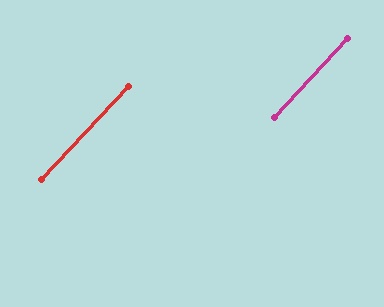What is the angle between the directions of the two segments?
Approximately 0 degrees.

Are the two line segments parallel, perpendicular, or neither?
Parallel — their directions differ by only 0.5°.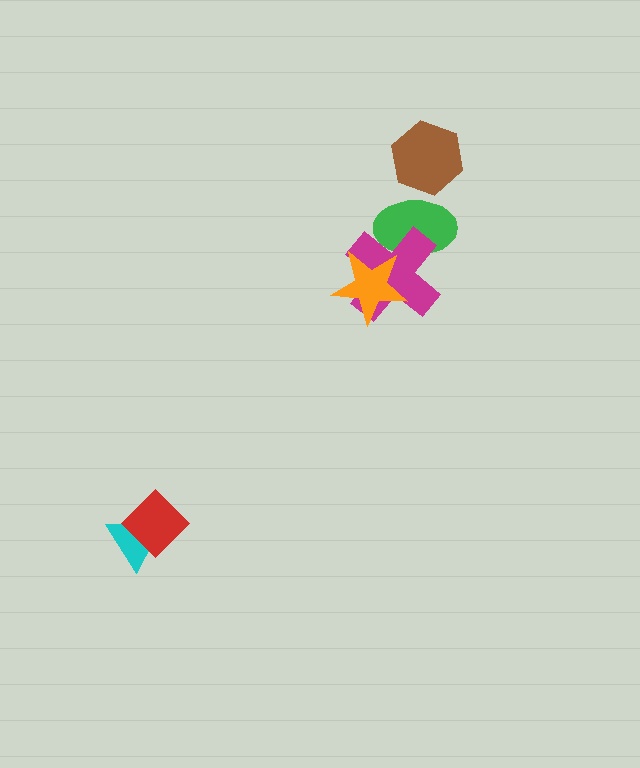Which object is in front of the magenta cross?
The orange star is in front of the magenta cross.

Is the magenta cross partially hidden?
Yes, it is partially covered by another shape.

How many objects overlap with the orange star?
2 objects overlap with the orange star.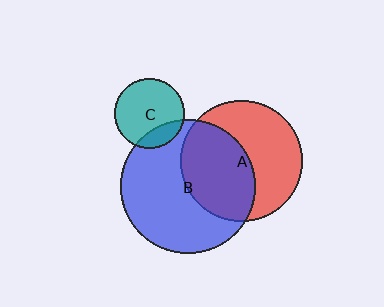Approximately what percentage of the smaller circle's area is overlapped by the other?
Approximately 50%.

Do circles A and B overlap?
Yes.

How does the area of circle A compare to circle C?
Approximately 3.0 times.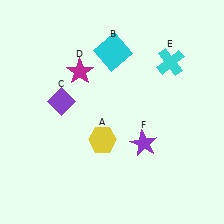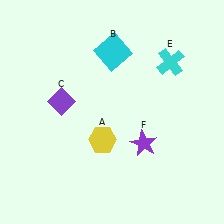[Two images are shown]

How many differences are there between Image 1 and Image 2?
There is 1 difference between the two images.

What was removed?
The magenta star (D) was removed in Image 2.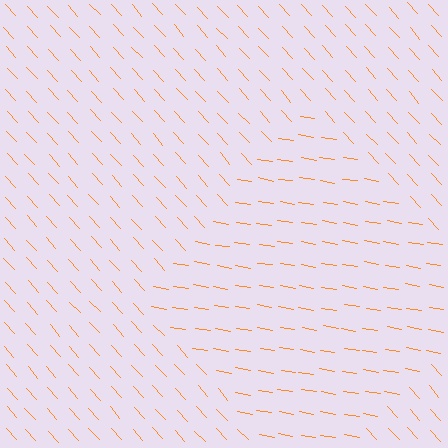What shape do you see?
I see a diamond.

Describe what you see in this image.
The image is filled with small orange line segments. A diamond region in the image has lines oriented differently from the surrounding lines, creating a visible texture boundary.